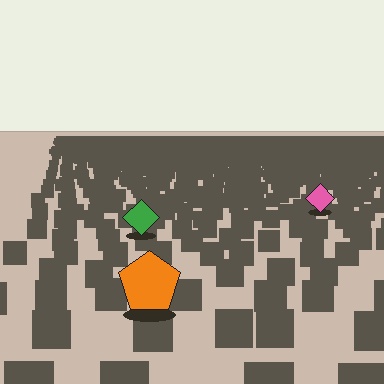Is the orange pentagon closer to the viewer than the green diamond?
Yes. The orange pentagon is closer — you can tell from the texture gradient: the ground texture is coarser near it.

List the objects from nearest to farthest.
From nearest to farthest: the orange pentagon, the green diamond, the pink diamond.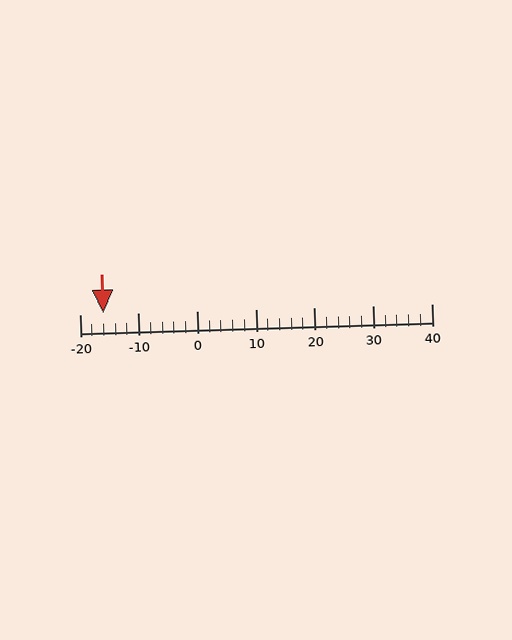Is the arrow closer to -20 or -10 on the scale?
The arrow is closer to -20.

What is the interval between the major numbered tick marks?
The major tick marks are spaced 10 units apart.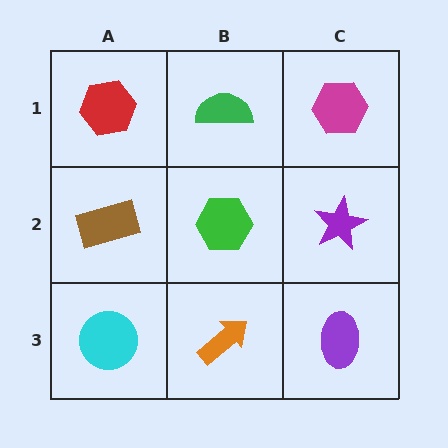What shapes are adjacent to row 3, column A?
A brown rectangle (row 2, column A), an orange arrow (row 3, column B).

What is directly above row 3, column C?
A purple star.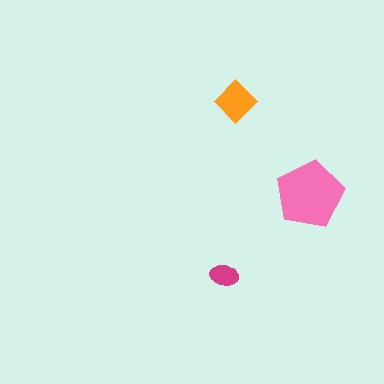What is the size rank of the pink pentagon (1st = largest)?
1st.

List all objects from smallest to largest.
The magenta ellipse, the orange diamond, the pink pentagon.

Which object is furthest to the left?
The magenta ellipse is leftmost.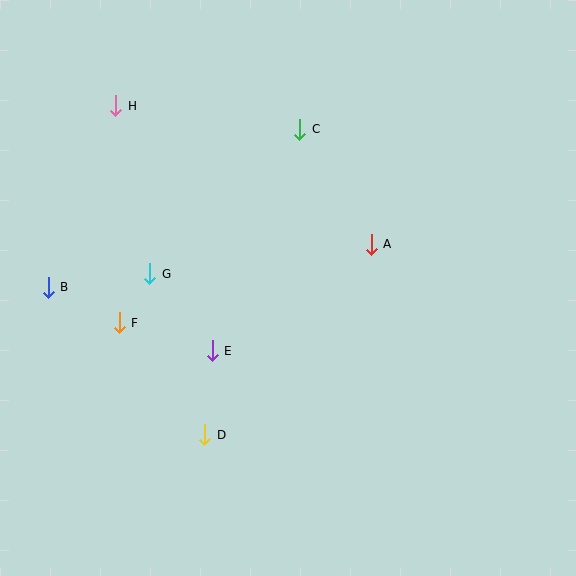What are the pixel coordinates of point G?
Point G is at (150, 274).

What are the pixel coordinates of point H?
Point H is at (116, 106).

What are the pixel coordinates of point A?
Point A is at (371, 244).